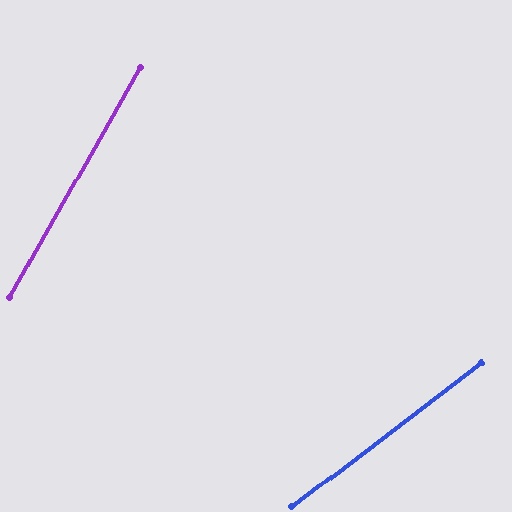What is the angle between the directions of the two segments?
Approximately 23 degrees.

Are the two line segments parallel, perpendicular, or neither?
Neither parallel nor perpendicular — they differ by about 23°.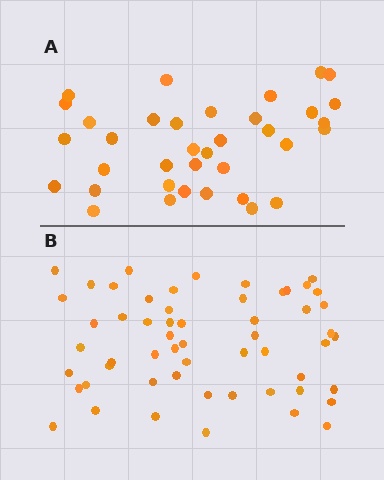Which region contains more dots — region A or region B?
Region B (the bottom region) has more dots.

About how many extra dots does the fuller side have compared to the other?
Region B has approximately 20 more dots than region A.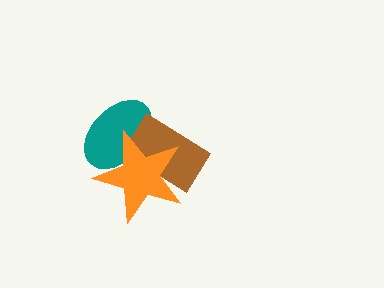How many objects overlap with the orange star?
2 objects overlap with the orange star.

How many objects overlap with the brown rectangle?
2 objects overlap with the brown rectangle.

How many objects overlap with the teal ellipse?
2 objects overlap with the teal ellipse.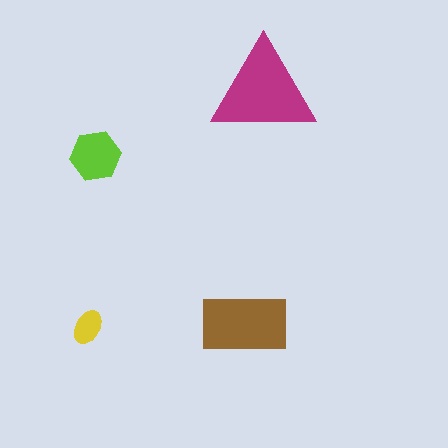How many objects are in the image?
There are 4 objects in the image.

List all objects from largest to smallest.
The magenta triangle, the brown rectangle, the lime hexagon, the yellow ellipse.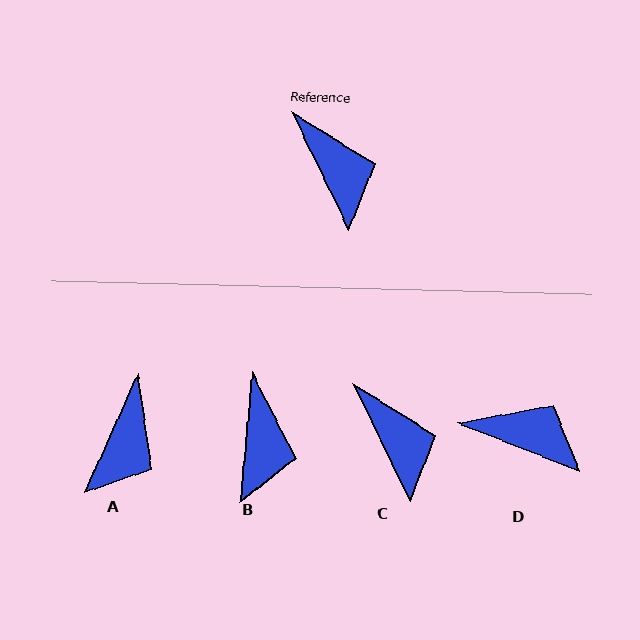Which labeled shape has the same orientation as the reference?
C.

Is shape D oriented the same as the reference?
No, it is off by about 43 degrees.